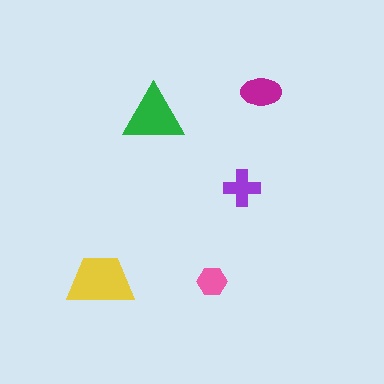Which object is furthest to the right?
The magenta ellipse is rightmost.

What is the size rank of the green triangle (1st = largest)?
2nd.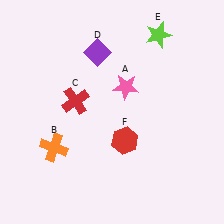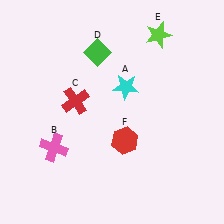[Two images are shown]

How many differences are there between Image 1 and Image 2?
There are 3 differences between the two images.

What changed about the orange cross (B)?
In Image 1, B is orange. In Image 2, it changed to pink.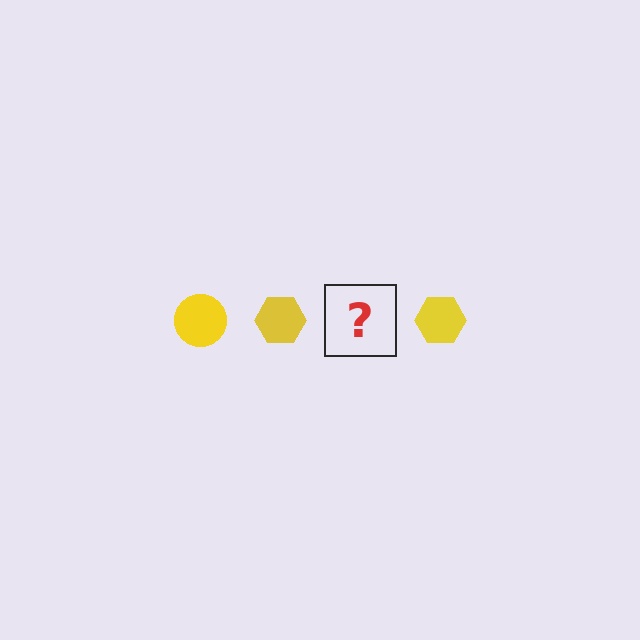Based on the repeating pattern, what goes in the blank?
The blank should be a yellow circle.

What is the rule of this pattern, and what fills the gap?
The rule is that the pattern cycles through circle, hexagon shapes in yellow. The gap should be filled with a yellow circle.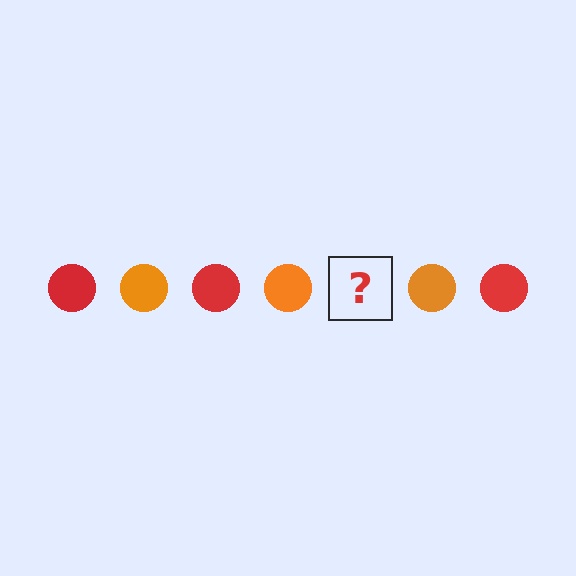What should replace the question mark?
The question mark should be replaced with a red circle.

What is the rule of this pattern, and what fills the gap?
The rule is that the pattern cycles through red, orange circles. The gap should be filled with a red circle.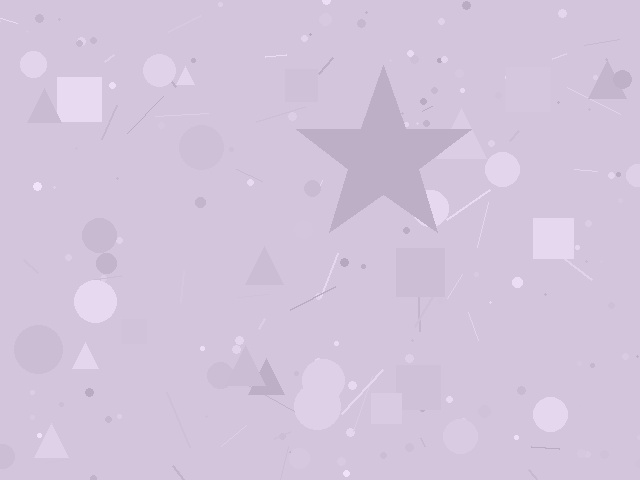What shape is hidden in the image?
A star is hidden in the image.